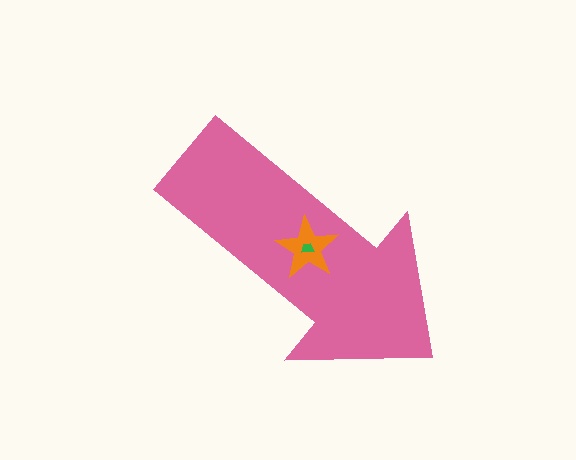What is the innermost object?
The green trapezoid.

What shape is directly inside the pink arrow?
The orange star.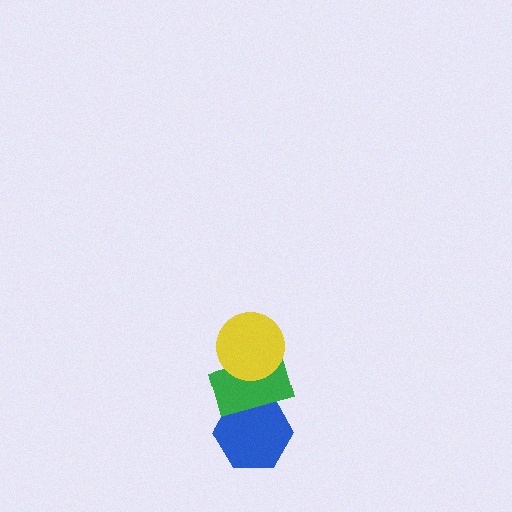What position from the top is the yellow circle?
The yellow circle is 1st from the top.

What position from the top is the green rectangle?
The green rectangle is 2nd from the top.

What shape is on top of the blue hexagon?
The green rectangle is on top of the blue hexagon.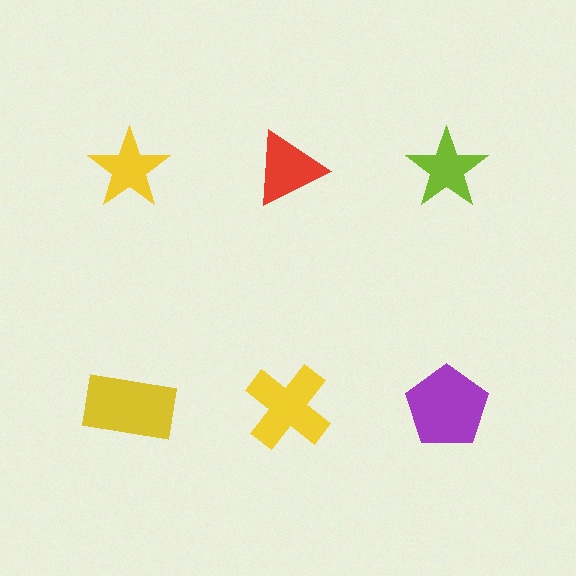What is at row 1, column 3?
A lime star.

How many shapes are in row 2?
3 shapes.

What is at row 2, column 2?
A yellow cross.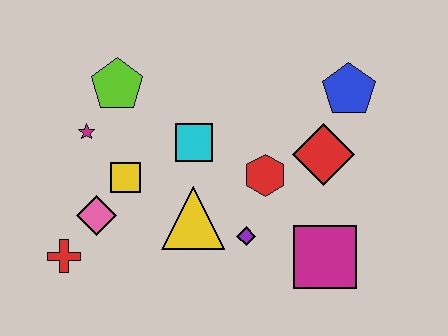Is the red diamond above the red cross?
Yes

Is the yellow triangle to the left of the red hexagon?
Yes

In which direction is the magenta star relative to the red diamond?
The magenta star is to the left of the red diamond.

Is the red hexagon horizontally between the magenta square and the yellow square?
Yes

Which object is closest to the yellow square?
The pink diamond is closest to the yellow square.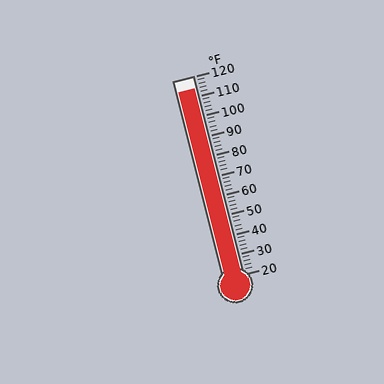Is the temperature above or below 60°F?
The temperature is above 60°F.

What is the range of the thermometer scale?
The thermometer scale ranges from 20°F to 120°F.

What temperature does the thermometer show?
The thermometer shows approximately 114°F.